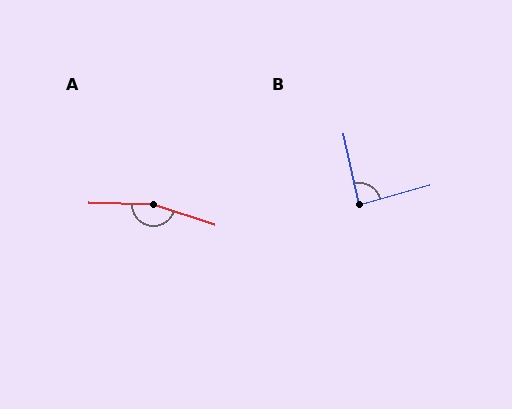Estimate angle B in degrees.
Approximately 86 degrees.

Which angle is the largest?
A, at approximately 164 degrees.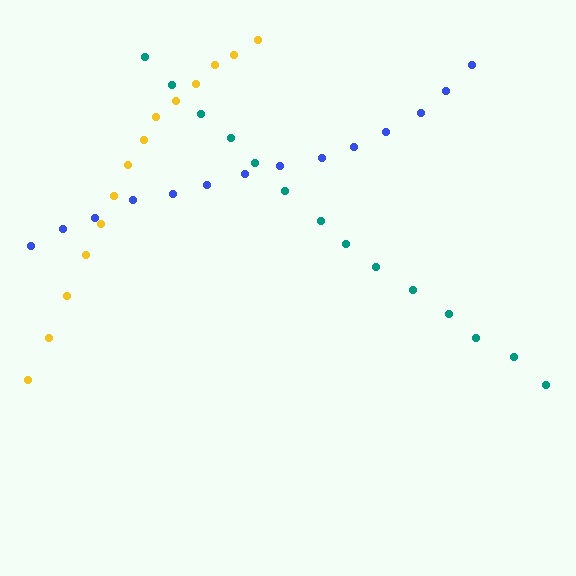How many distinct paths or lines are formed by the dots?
There are 3 distinct paths.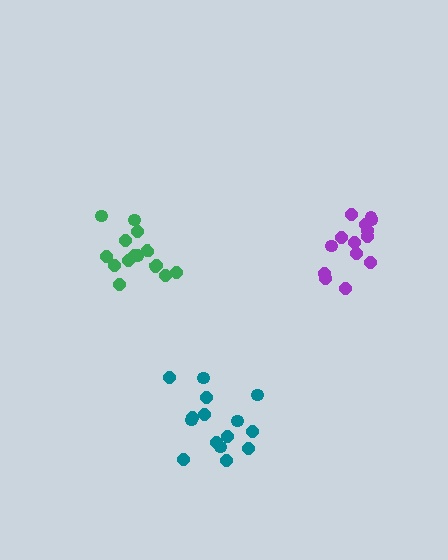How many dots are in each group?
Group 1: 14 dots, Group 2: 15 dots, Group 3: 15 dots (44 total).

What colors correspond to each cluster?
The clusters are colored: purple, teal, green.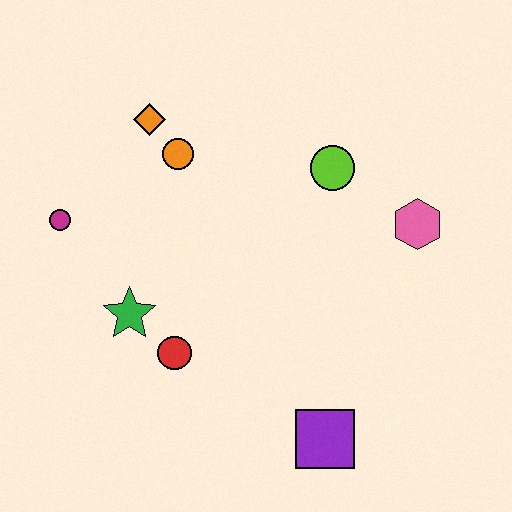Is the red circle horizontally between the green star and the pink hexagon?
Yes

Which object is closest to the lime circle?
The pink hexagon is closest to the lime circle.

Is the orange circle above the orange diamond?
No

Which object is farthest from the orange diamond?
The purple square is farthest from the orange diamond.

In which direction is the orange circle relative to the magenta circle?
The orange circle is to the right of the magenta circle.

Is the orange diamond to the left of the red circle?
Yes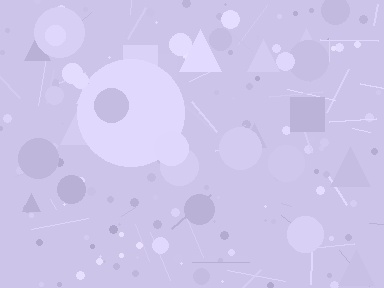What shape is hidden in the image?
A circle is hidden in the image.